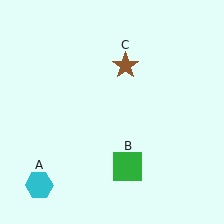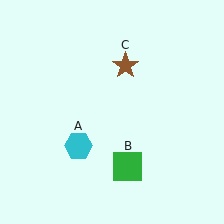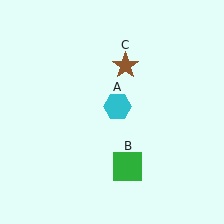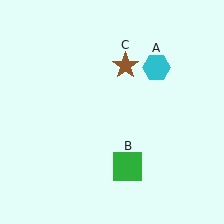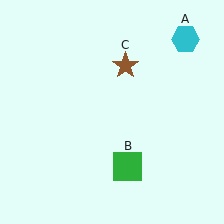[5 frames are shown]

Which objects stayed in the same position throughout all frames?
Green square (object B) and brown star (object C) remained stationary.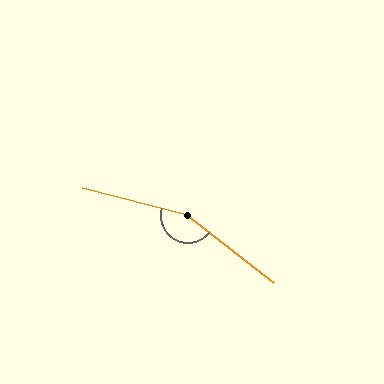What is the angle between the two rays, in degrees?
Approximately 156 degrees.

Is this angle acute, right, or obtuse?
It is obtuse.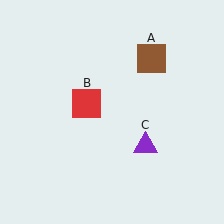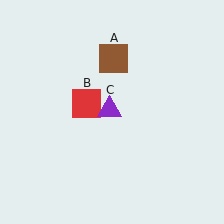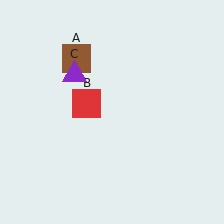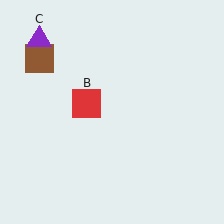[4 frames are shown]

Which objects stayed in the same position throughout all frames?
Red square (object B) remained stationary.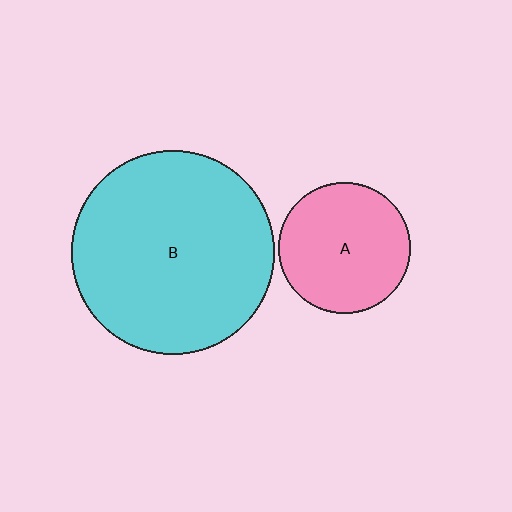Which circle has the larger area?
Circle B (cyan).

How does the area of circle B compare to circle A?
Approximately 2.4 times.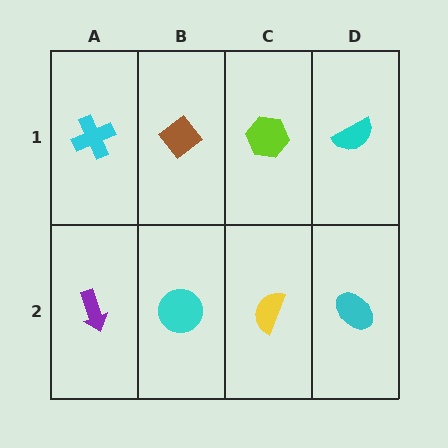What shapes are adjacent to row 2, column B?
A brown diamond (row 1, column B), a purple arrow (row 2, column A), a yellow semicircle (row 2, column C).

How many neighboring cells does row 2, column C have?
3.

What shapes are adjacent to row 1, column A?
A purple arrow (row 2, column A), a brown diamond (row 1, column B).